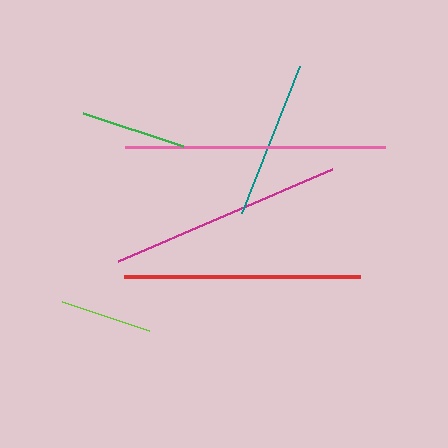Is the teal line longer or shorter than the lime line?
The teal line is longer than the lime line.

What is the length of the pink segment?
The pink segment is approximately 261 pixels long.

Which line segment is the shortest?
The lime line is the shortest at approximately 92 pixels.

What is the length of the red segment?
The red segment is approximately 236 pixels long.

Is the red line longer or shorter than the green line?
The red line is longer than the green line.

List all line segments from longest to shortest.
From longest to shortest: pink, red, magenta, teal, green, lime.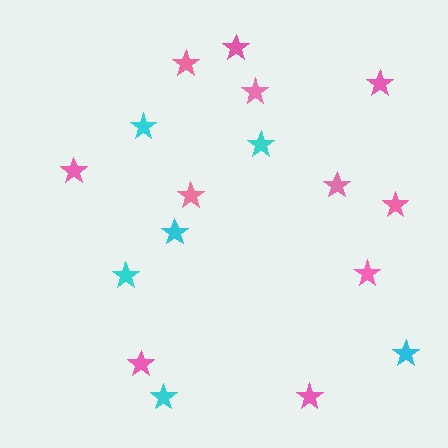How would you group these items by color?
There are 2 groups: one group of pink stars (11) and one group of cyan stars (6).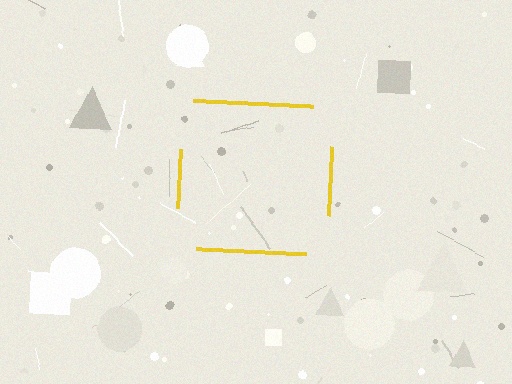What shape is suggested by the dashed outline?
The dashed outline suggests a square.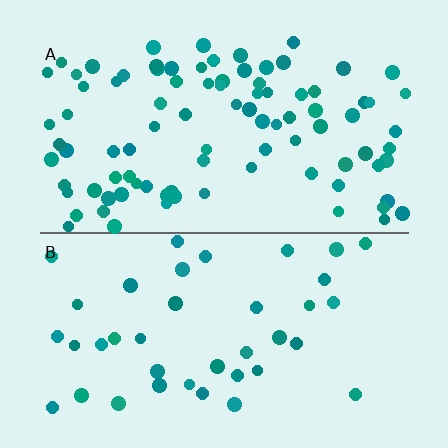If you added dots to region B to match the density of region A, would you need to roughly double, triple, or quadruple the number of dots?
Approximately double.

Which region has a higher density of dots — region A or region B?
A (the top).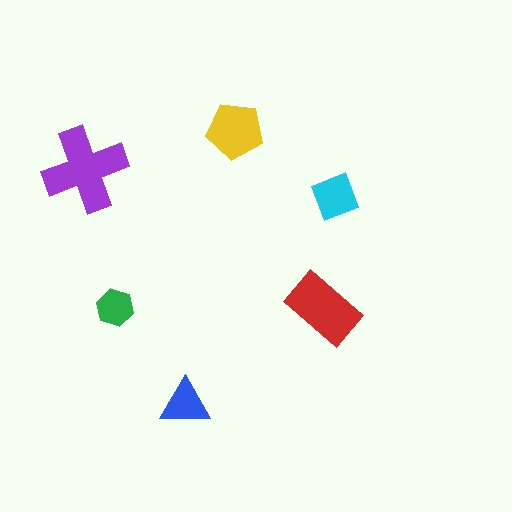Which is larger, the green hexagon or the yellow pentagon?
The yellow pentagon.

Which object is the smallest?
The green hexagon.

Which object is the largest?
The purple cross.